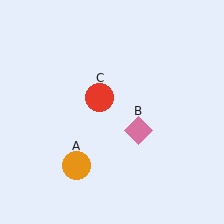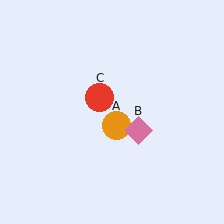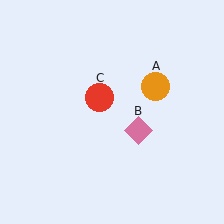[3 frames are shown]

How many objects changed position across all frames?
1 object changed position: orange circle (object A).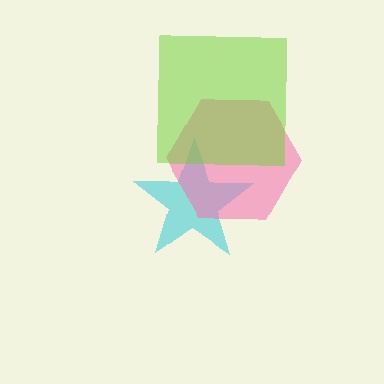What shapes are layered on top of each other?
The layered shapes are: a cyan star, a pink hexagon, a lime square.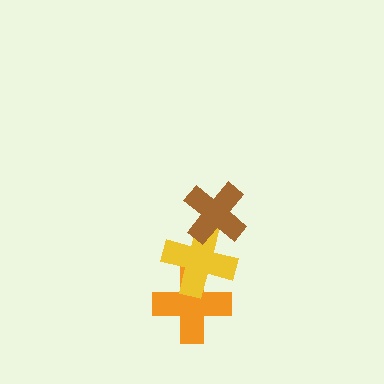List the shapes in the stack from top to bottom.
From top to bottom: the brown cross, the yellow cross, the orange cross.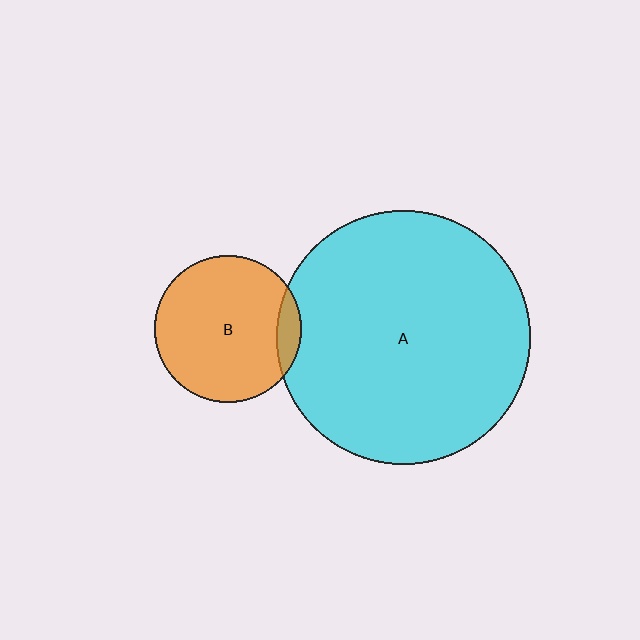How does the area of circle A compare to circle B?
Approximately 3.0 times.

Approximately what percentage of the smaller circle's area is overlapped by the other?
Approximately 10%.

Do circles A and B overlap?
Yes.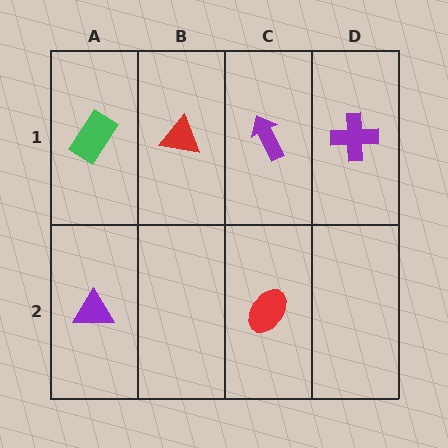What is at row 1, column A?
A green rectangle.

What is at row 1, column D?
A purple cross.